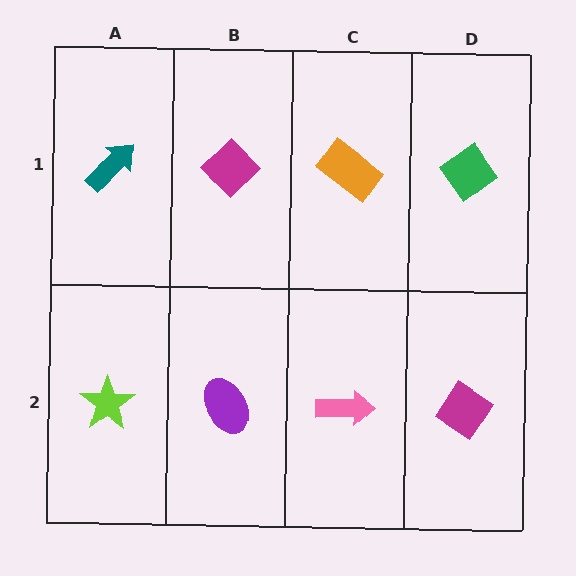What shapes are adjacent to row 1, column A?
A lime star (row 2, column A), a magenta diamond (row 1, column B).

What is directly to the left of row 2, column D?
A pink arrow.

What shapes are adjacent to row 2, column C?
An orange rectangle (row 1, column C), a purple ellipse (row 2, column B), a magenta diamond (row 2, column D).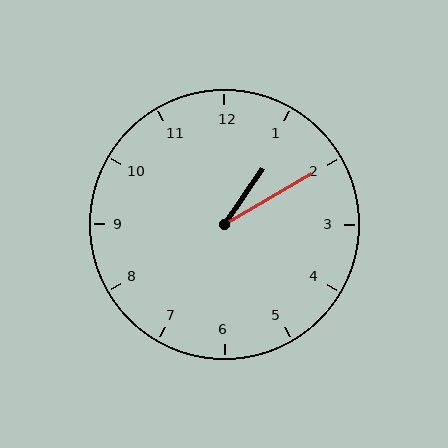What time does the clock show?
1:10.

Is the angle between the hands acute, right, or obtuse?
It is acute.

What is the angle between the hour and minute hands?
Approximately 25 degrees.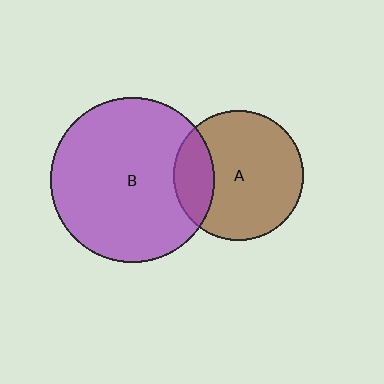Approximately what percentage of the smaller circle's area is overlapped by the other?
Approximately 20%.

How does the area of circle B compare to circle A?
Approximately 1.6 times.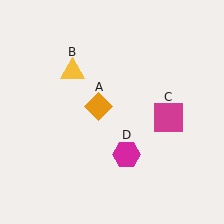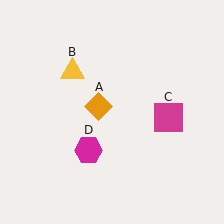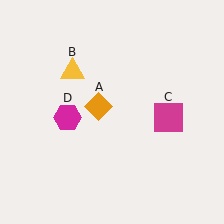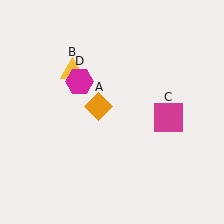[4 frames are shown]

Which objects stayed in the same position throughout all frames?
Orange diamond (object A) and yellow triangle (object B) and magenta square (object C) remained stationary.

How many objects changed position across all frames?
1 object changed position: magenta hexagon (object D).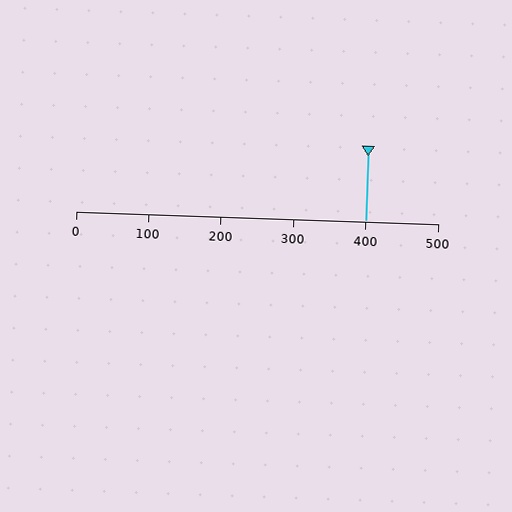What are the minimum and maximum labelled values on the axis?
The axis runs from 0 to 500.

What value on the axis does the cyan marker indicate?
The marker indicates approximately 400.